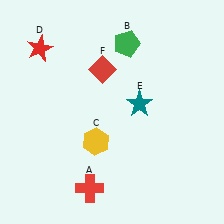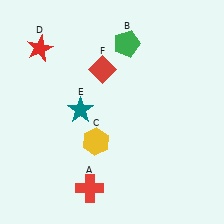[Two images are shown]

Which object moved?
The teal star (E) moved left.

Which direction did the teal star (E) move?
The teal star (E) moved left.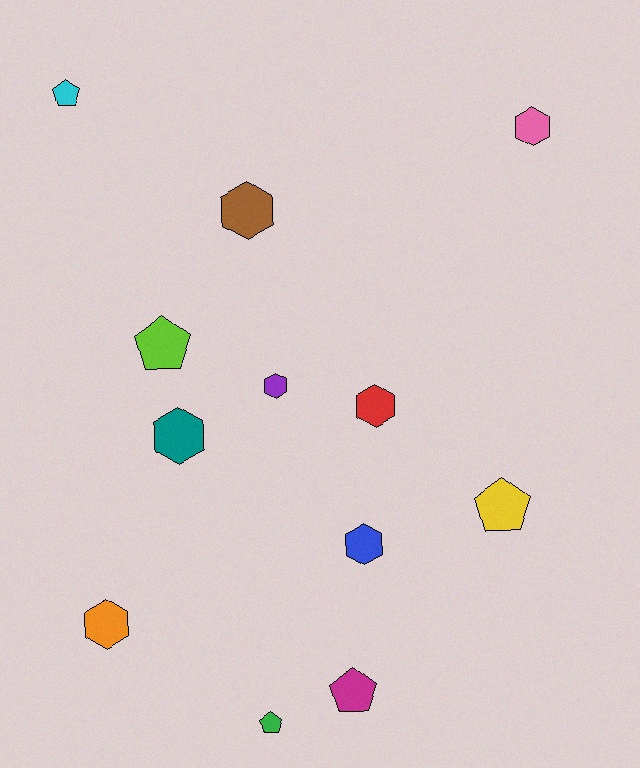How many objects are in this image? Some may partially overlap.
There are 12 objects.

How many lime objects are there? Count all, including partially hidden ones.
There is 1 lime object.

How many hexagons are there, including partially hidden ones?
There are 7 hexagons.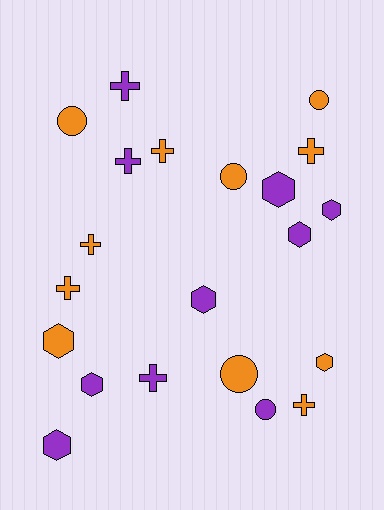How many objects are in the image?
There are 21 objects.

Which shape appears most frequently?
Cross, with 8 objects.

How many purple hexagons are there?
There are 6 purple hexagons.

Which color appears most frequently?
Orange, with 11 objects.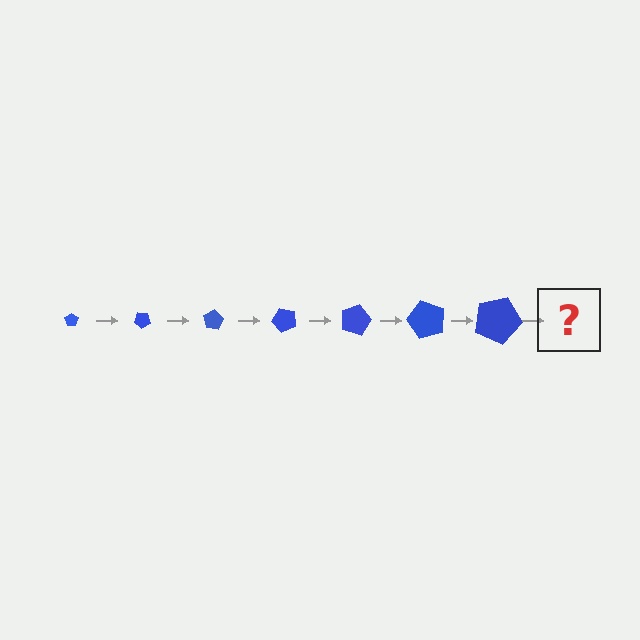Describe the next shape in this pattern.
It should be a pentagon, larger than the previous one and rotated 280 degrees from the start.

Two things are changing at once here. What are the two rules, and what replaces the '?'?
The two rules are that the pentagon grows larger each step and it rotates 40 degrees each step. The '?' should be a pentagon, larger than the previous one and rotated 280 degrees from the start.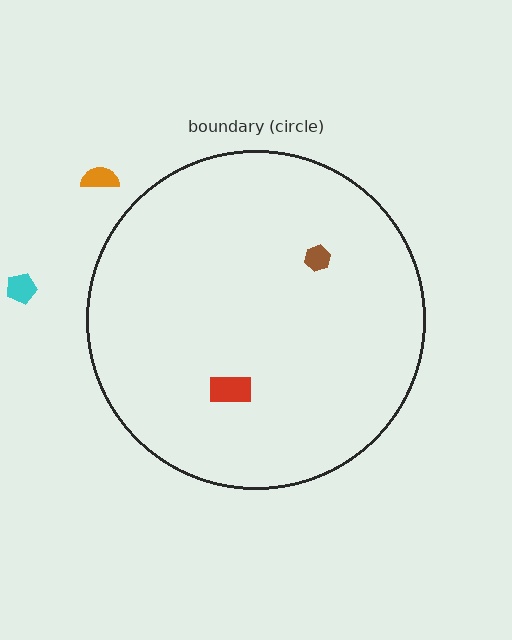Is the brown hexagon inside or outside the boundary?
Inside.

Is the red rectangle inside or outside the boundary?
Inside.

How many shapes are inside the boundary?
2 inside, 2 outside.